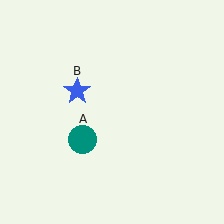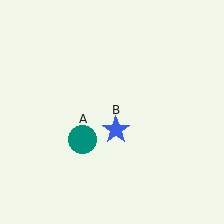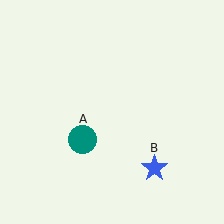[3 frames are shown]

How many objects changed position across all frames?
1 object changed position: blue star (object B).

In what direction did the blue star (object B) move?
The blue star (object B) moved down and to the right.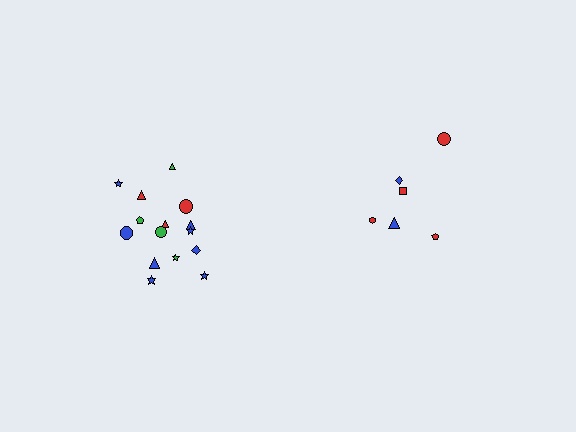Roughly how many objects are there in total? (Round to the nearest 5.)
Roughly 20 objects in total.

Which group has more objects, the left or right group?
The left group.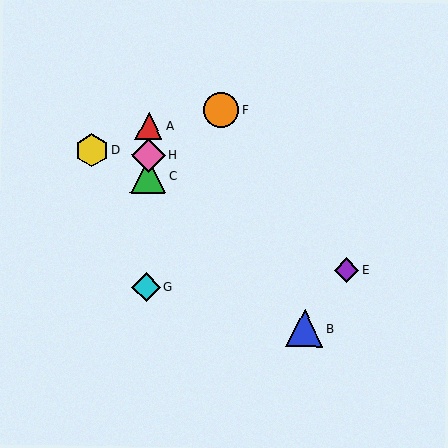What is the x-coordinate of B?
Object B is at x≈305.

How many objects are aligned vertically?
4 objects (A, C, G, H) are aligned vertically.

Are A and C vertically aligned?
Yes, both are at x≈149.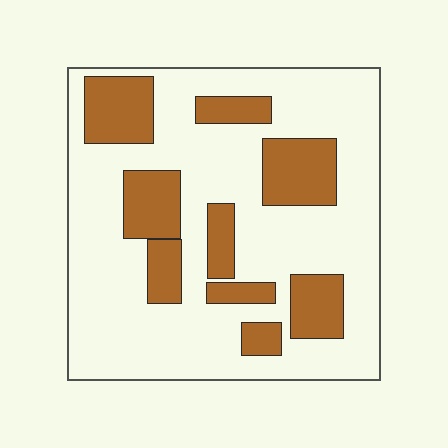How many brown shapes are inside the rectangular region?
9.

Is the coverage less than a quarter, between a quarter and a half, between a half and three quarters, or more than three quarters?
Between a quarter and a half.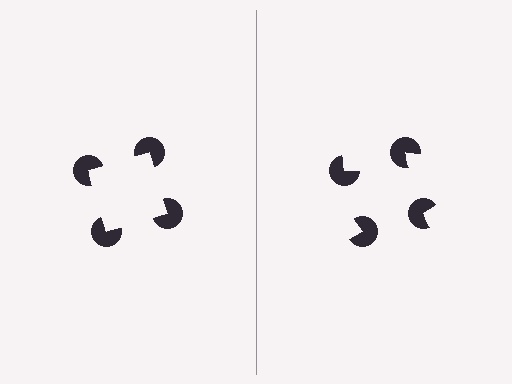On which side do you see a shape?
An illusory square appears on the left side. On the right side the wedge cuts are rotated, so no coherent shape forms.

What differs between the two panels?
The pac-man discs are positioned identically on both sides; only the wedge orientations differ. On the left they align to a square; on the right they are misaligned.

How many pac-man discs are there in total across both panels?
8 — 4 on each side.